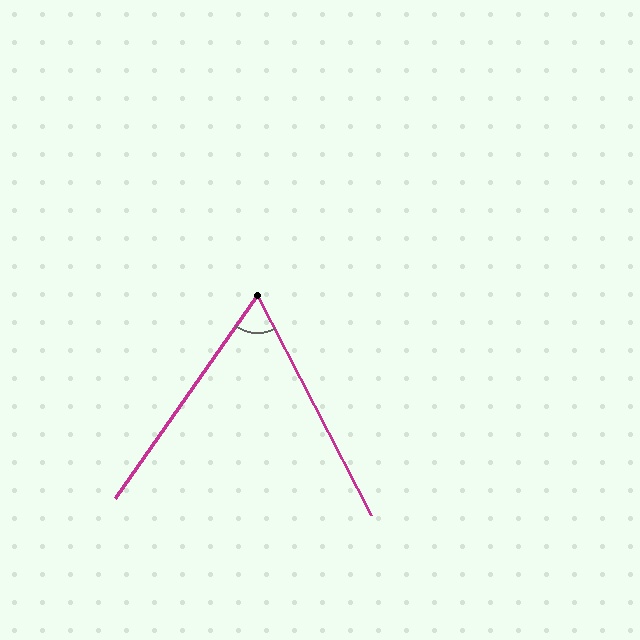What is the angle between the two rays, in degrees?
Approximately 62 degrees.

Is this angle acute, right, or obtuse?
It is acute.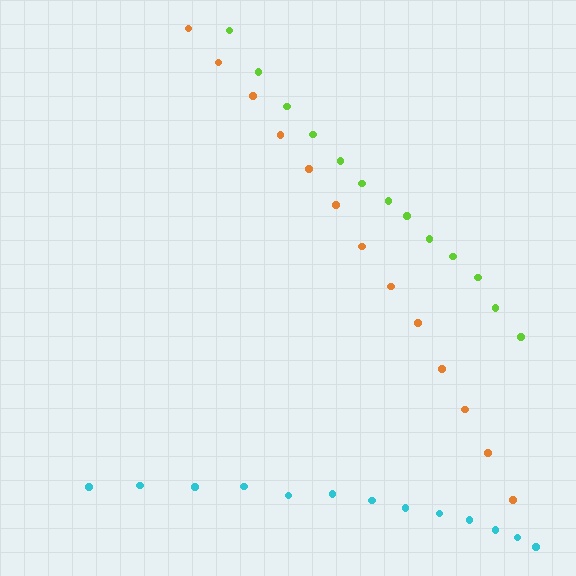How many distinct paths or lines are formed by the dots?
There are 3 distinct paths.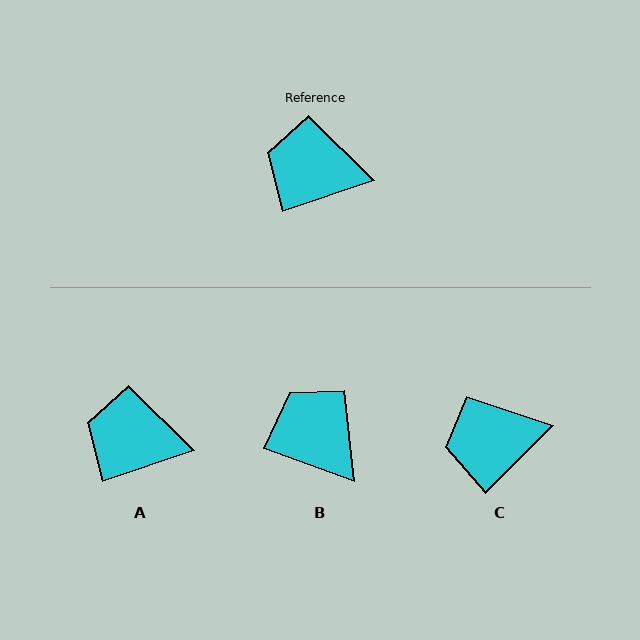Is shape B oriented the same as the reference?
No, it is off by about 39 degrees.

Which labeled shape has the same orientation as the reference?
A.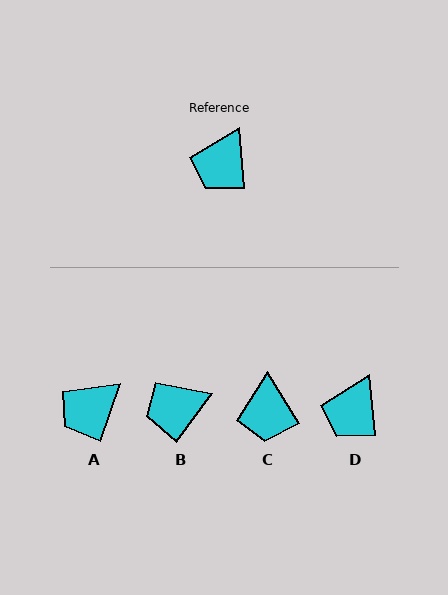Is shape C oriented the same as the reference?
No, it is off by about 27 degrees.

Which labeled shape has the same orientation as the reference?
D.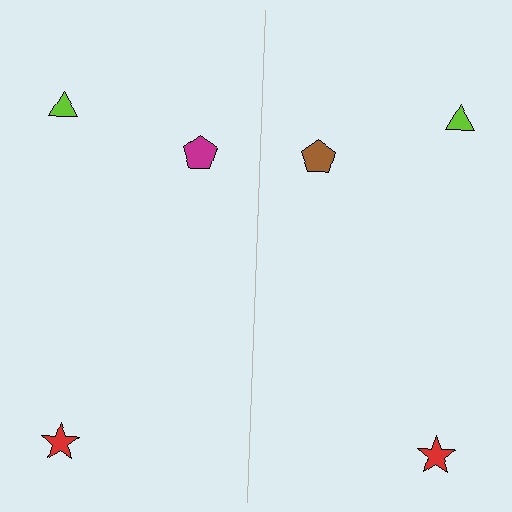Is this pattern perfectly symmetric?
No, the pattern is not perfectly symmetric. The brown pentagon on the right side breaks the symmetry — its mirror counterpart is magenta.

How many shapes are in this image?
There are 6 shapes in this image.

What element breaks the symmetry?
The brown pentagon on the right side breaks the symmetry — its mirror counterpart is magenta.